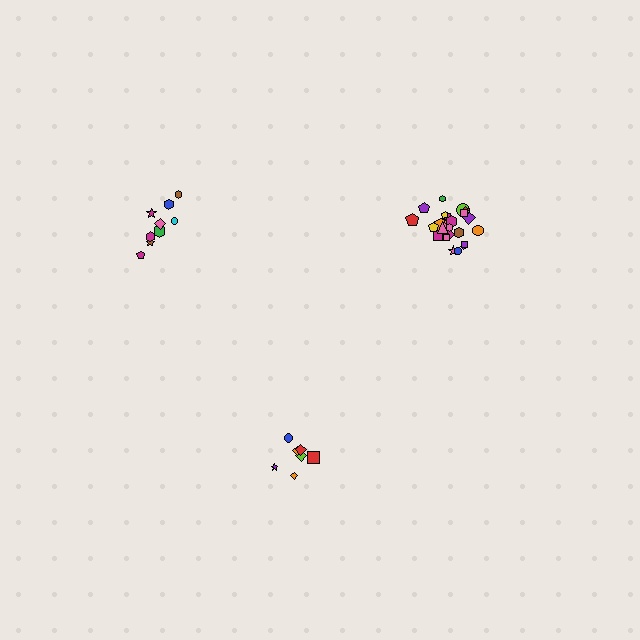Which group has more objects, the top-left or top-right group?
The top-right group.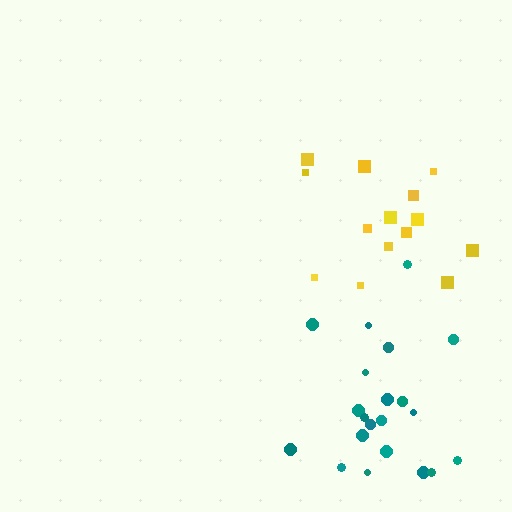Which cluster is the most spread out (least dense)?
Teal.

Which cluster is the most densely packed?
Yellow.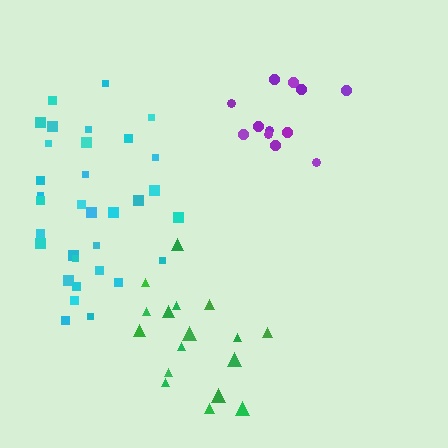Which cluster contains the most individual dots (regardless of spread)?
Cyan (33).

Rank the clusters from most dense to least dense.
cyan, purple, green.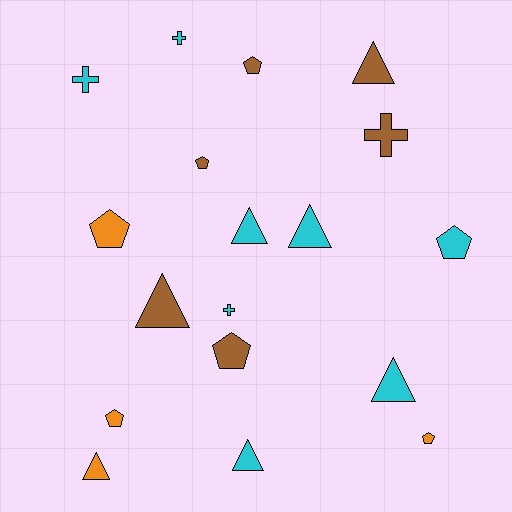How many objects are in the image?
There are 18 objects.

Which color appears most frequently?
Cyan, with 8 objects.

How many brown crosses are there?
There is 1 brown cross.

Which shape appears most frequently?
Triangle, with 7 objects.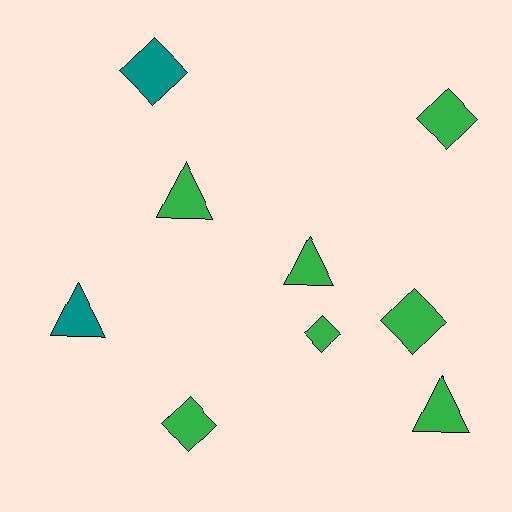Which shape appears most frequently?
Diamond, with 5 objects.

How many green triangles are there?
There are 3 green triangles.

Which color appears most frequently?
Green, with 7 objects.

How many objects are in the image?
There are 9 objects.